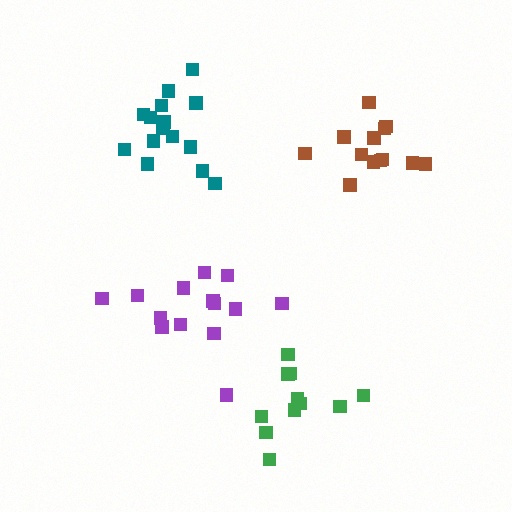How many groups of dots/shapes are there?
There are 4 groups.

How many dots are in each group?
Group 1: 14 dots, Group 2: 15 dots, Group 3: 11 dots, Group 4: 13 dots (53 total).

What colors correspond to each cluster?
The clusters are colored: purple, teal, green, brown.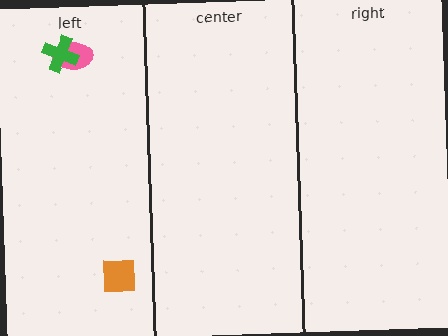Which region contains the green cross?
The left region.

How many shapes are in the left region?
3.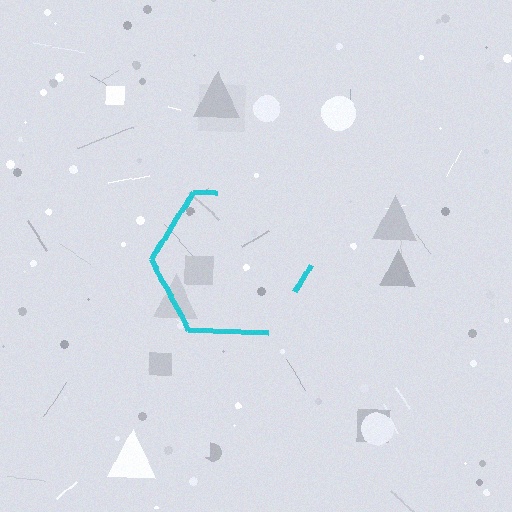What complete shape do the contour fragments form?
The contour fragments form a hexagon.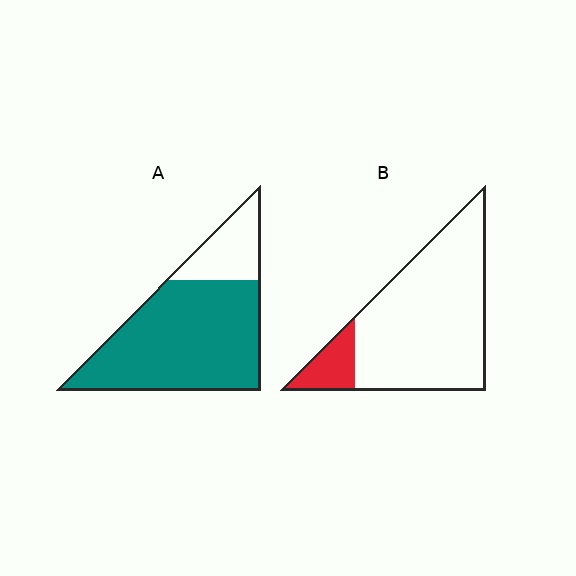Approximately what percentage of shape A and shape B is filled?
A is approximately 80% and B is approximately 15%.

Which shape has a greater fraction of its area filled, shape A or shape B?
Shape A.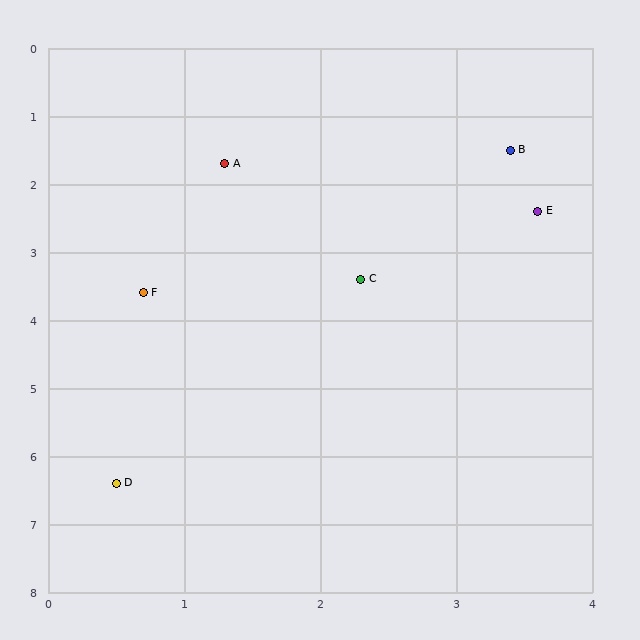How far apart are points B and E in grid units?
Points B and E are about 0.9 grid units apart.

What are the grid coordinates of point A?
Point A is at approximately (1.3, 1.7).